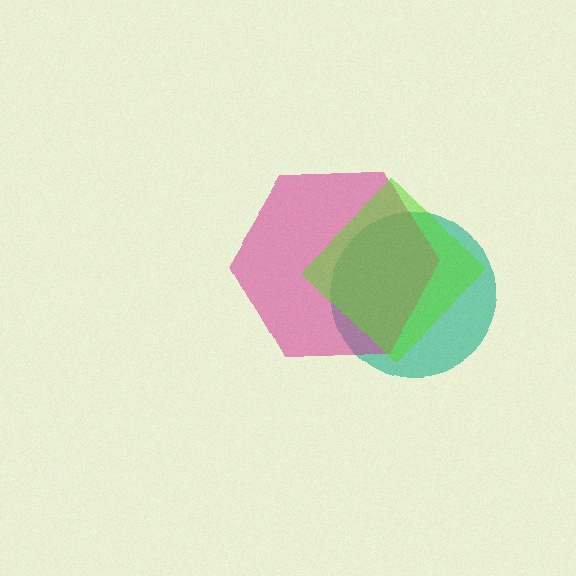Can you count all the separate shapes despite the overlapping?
Yes, there are 3 separate shapes.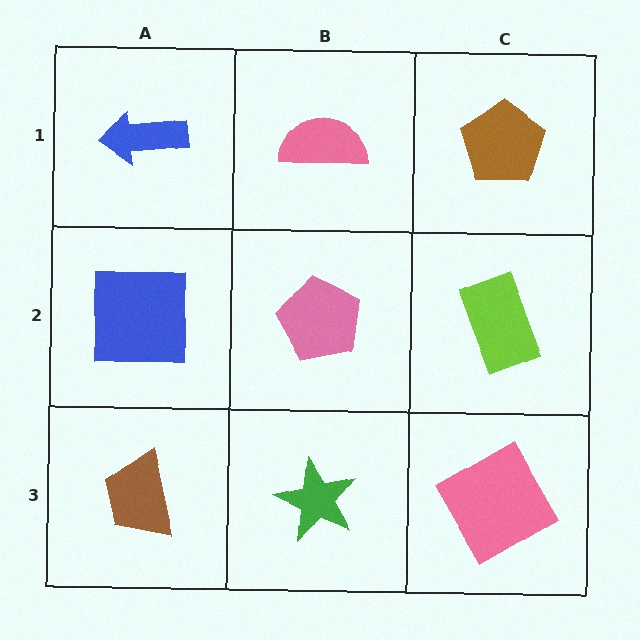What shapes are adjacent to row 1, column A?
A blue square (row 2, column A), a pink semicircle (row 1, column B).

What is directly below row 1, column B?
A pink pentagon.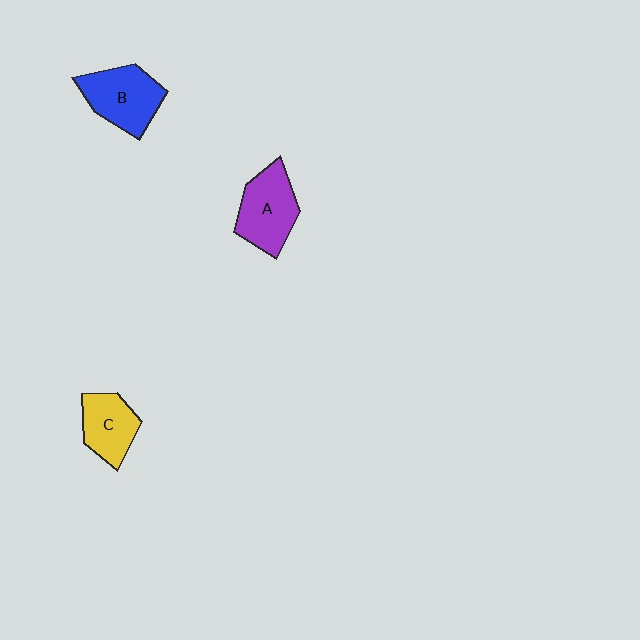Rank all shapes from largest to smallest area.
From largest to smallest: A (purple), B (blue), C (yellow).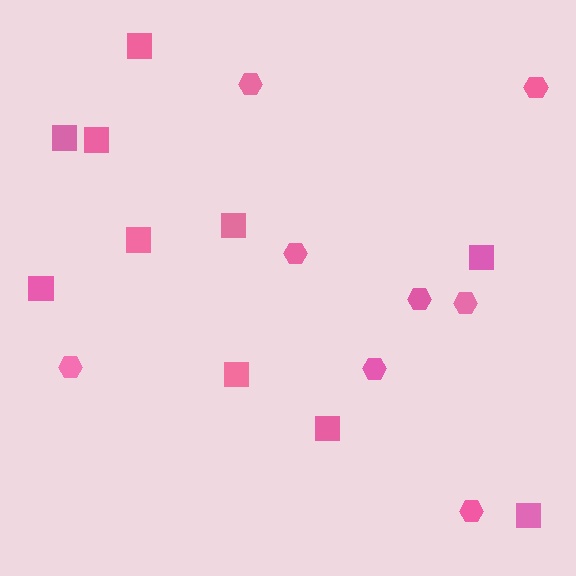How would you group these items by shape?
There are 2 groups: one group of squares (10) and one group of hexagons (8).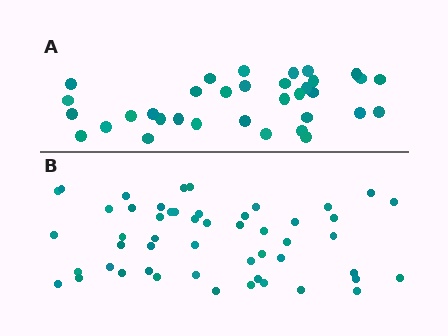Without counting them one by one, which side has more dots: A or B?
Region B (the bottom region) has more dots.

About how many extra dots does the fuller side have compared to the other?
Region B has approximately 15 more dots than region A.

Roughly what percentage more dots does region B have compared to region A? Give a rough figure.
About 50% more.